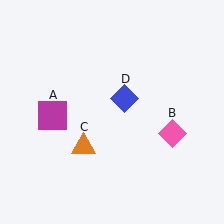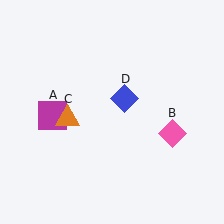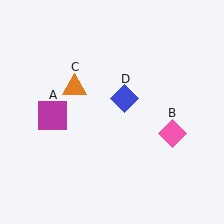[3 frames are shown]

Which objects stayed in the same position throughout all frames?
Magenta square (object A) and pink diamond (object B) and blue diamond (object D) remained stationary.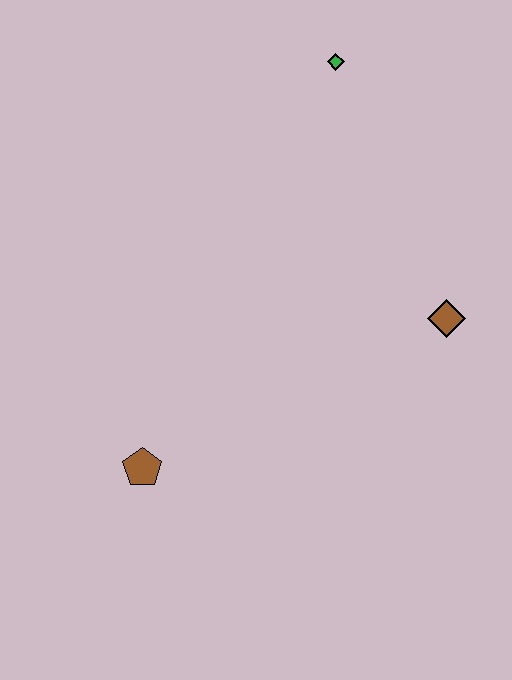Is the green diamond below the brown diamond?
No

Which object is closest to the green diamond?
The brown diamond is closest to the green diamond.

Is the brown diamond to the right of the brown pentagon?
Yes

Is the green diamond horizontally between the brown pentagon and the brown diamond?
Yes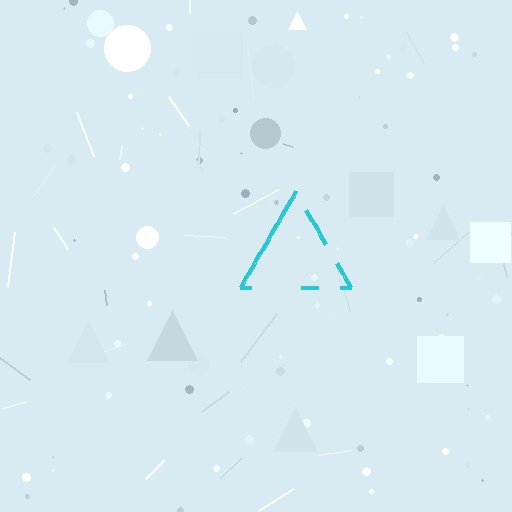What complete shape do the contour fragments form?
The contour fragments form a triangle.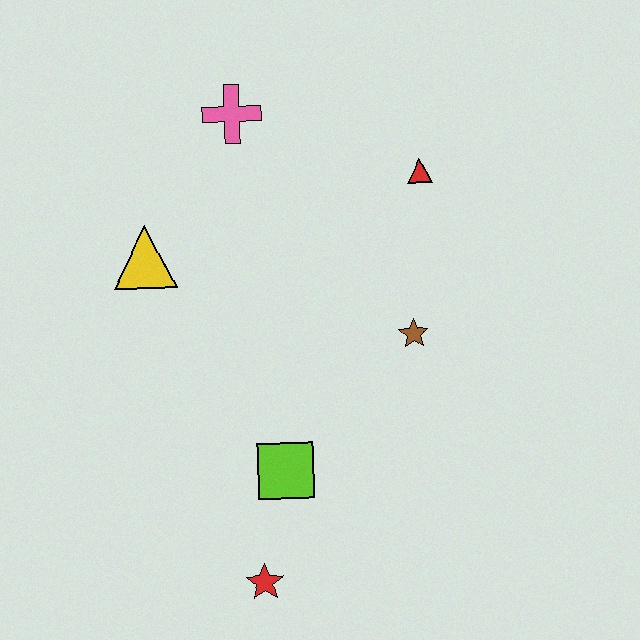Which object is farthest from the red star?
The pink cross is farthest from the red star.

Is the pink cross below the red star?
No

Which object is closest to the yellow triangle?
The pink cross is closest to the yellow triangle.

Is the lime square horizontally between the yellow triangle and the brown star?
Yes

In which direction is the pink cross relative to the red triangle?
The pink cross is to the left of the red triangle.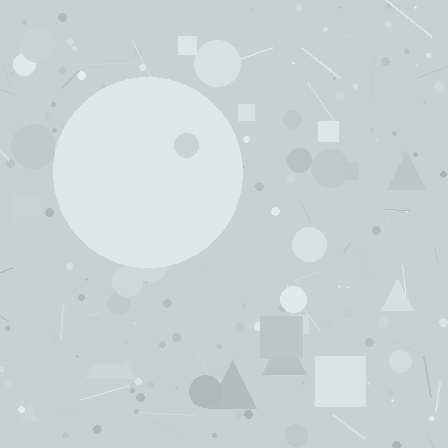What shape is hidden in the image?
A circle is hidden in the image.